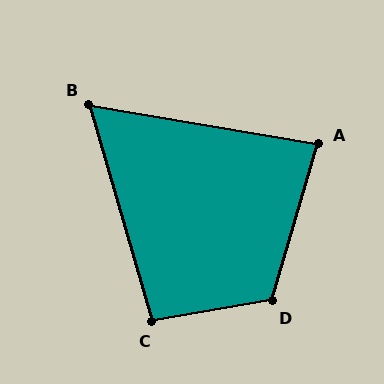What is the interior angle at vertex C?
Approximately 97 degrees (obtuse).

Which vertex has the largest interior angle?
D, at approximately 116 degrees.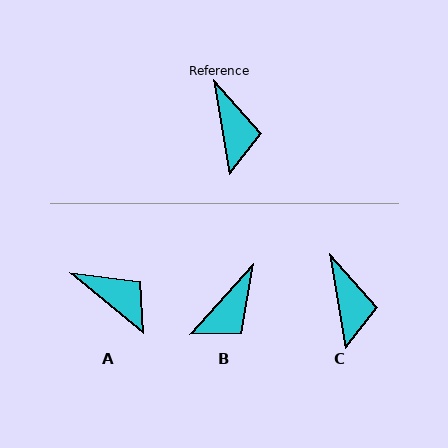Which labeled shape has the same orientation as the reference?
C.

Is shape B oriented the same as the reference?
No, it is off by about 51 degrees.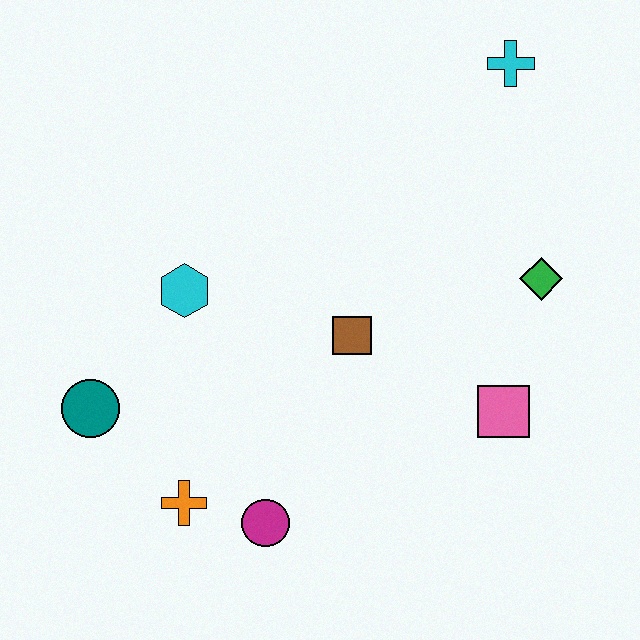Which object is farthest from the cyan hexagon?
The cyan cross is farthest from the cyan hexagon.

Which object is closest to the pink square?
The green diamond is closest to the pink square.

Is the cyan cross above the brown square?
Yes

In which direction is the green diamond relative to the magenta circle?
The green diamond is to the right of the magenta circle.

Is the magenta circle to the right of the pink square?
No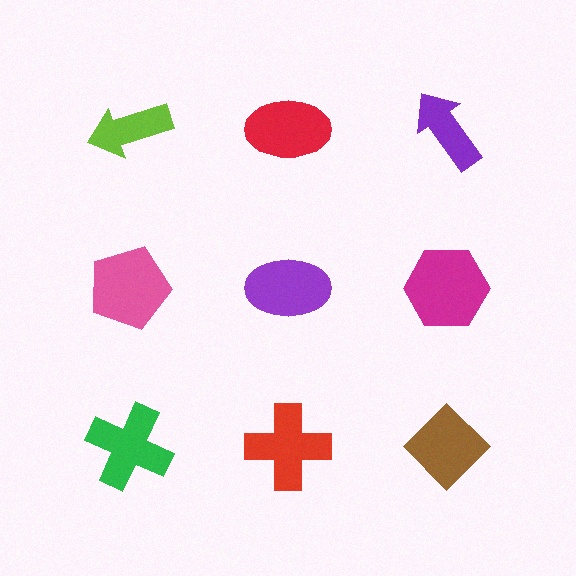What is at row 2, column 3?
A magenta hexagon.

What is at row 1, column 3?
A purple arrow.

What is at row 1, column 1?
A lime arrow.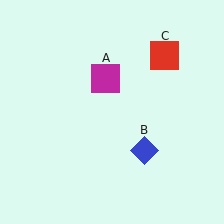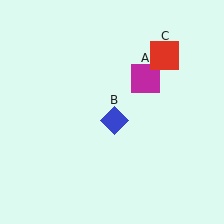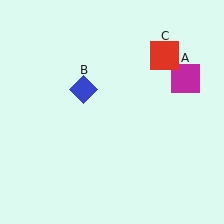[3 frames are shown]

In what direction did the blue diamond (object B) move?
The blue diamond (object B) moved up and to the left.